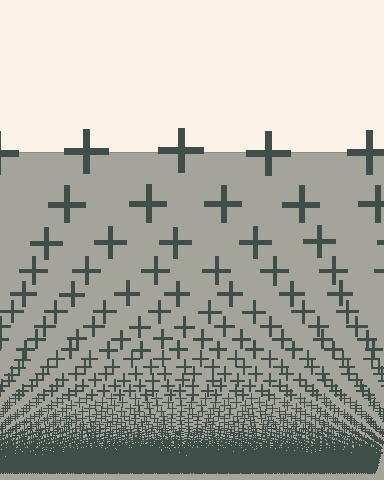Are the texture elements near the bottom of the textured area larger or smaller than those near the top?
Smaller. The gradient is inverted — elements near the bottom are smaller and denser.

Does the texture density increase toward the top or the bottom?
Density increases toward the bottom.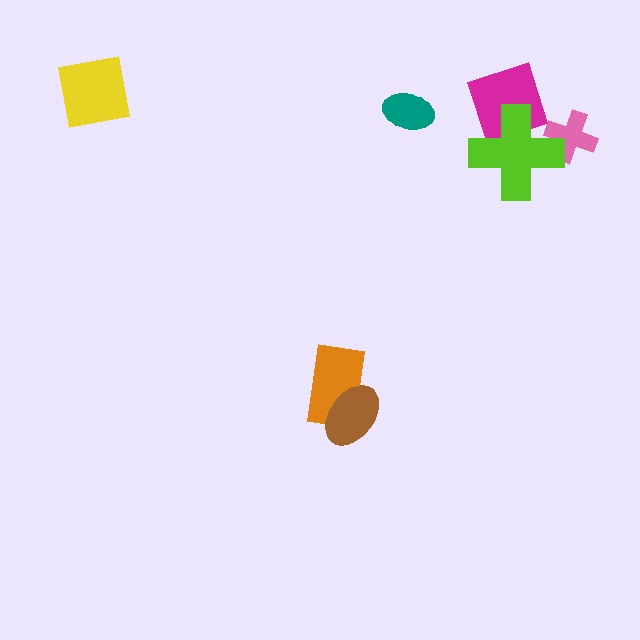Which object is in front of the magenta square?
The lime cross is in front of the magenta square.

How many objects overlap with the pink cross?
1 object overlaps with the pink cross.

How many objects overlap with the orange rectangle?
1 object overlaps with the orange rectangle.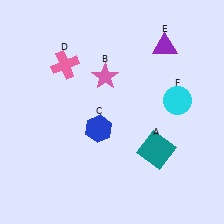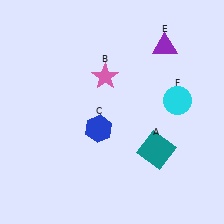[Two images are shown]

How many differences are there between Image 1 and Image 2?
There is 1 difference between the two images.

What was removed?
The pink cross (D) was removed in Image 2.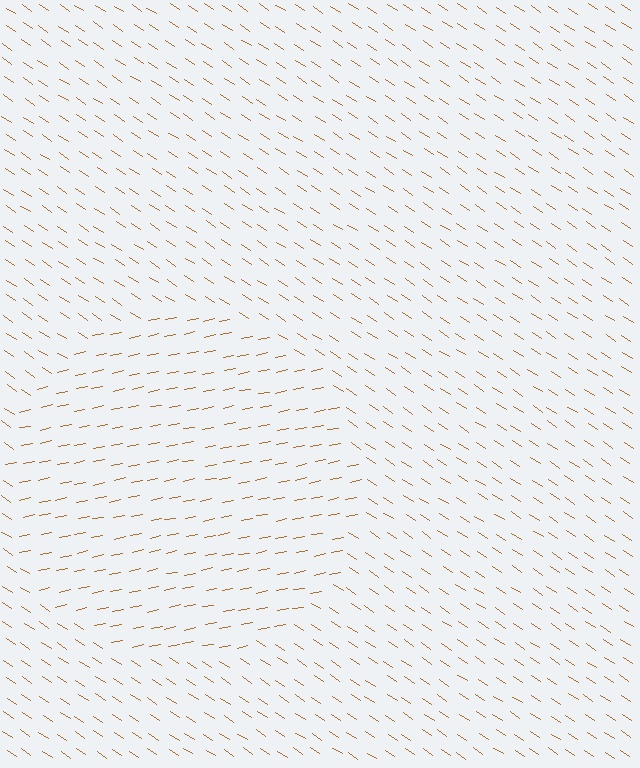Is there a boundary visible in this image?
Yes, there is a texture boundary formed by a change in line orientation.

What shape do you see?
I see a circle.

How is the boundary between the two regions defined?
The boundary is defined purely by a change in line orientation (approximately 45 degrees difference). All lines are the same color and thickness.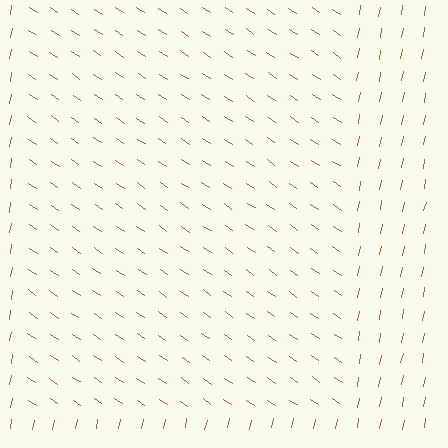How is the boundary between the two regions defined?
The boundary is defined purely by a change in line orientation (approximately 67 degrees difference). All lines are the same color and thickness.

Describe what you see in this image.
The image is filled with small brown line segments. A rectangle region in the image has lines oriented differently from the surrounding lines, creating a visible texture boundary.